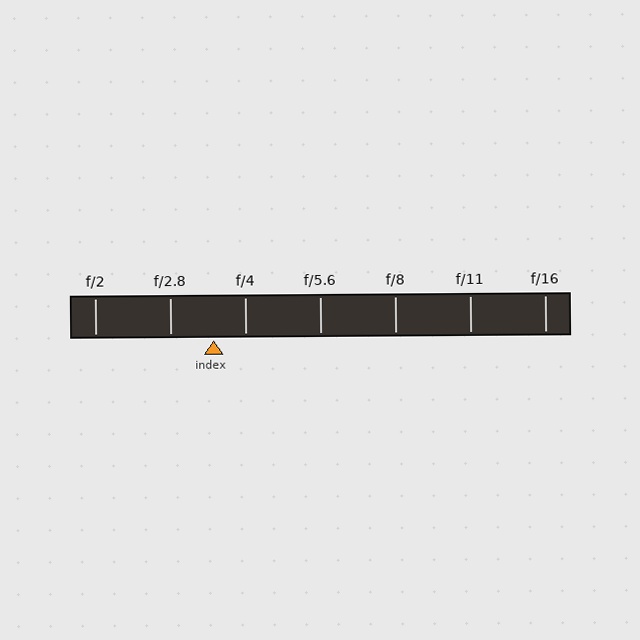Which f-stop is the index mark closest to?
The index mark is closest to f/4.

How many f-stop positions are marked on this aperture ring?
There are 7 f-stop positions marked.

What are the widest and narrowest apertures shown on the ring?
The widest aperture shown is f/2 and the narrowest is f/16.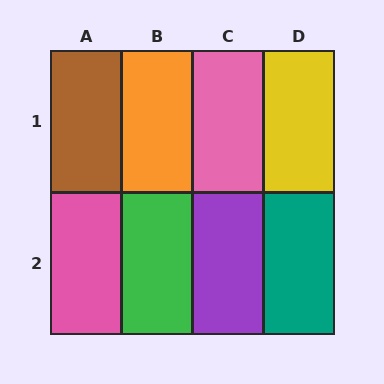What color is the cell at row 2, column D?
Teal.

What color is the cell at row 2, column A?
Pink.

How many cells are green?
1 cell is green.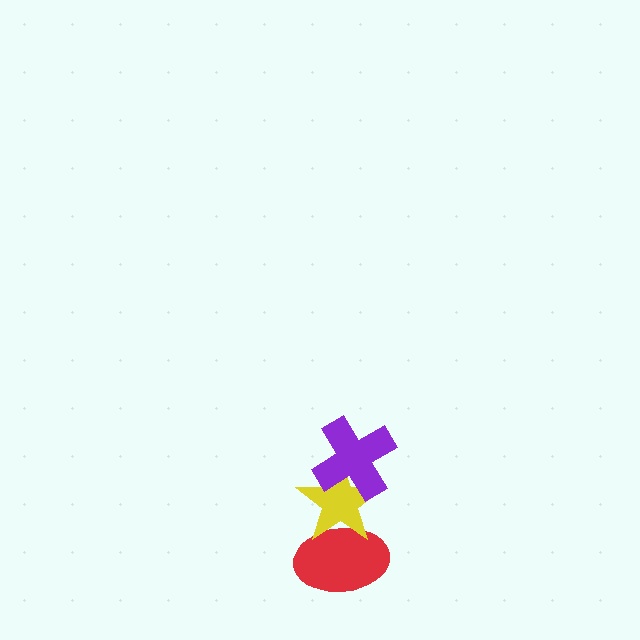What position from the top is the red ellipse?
The red ellipse is 3rd from the top.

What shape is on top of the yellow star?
The purple cross is on top of the yellow star.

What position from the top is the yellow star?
The yellow star is 2nd from the top.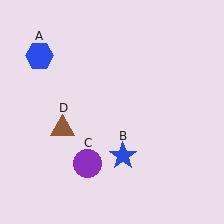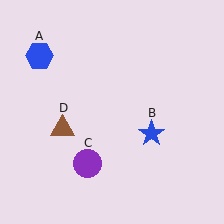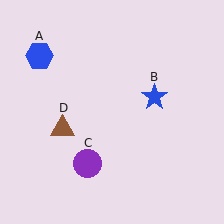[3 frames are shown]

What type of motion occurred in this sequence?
The blue star (object B) rotated counterclockwise around the center of the scene.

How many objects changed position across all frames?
1 object changed position: blue star (object B).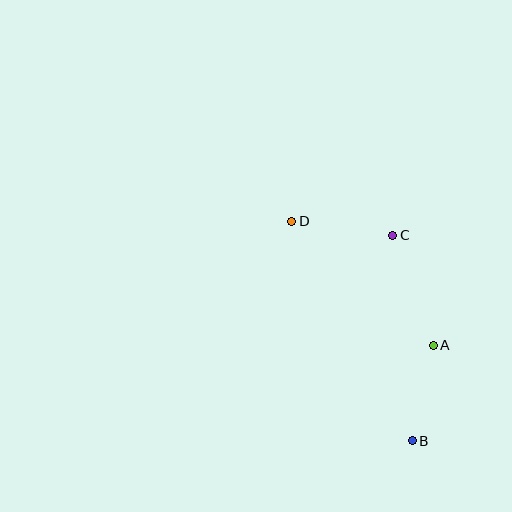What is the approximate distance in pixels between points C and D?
The distance between C and D is approximately 102 pixels.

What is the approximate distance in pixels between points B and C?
The distance between B and C is approximately 206 pixels.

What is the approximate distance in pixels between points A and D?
The distance between A and D is approximately 188 pixels.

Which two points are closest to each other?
Points A and B are closest to each other.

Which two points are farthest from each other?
Points B and D are farthest from each other.